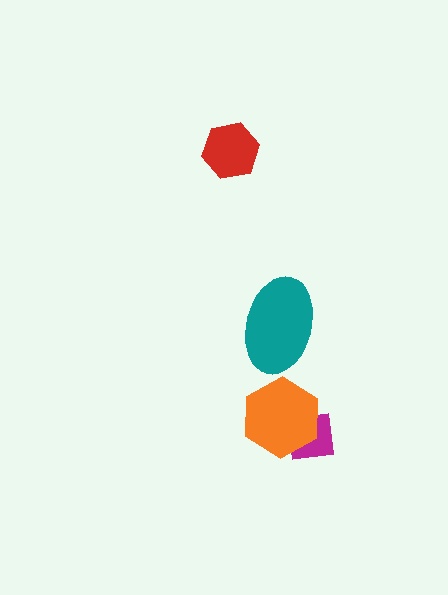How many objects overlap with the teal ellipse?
0 objects overlap with the teal ellipse.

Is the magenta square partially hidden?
Yes, it is partially covered by another shape.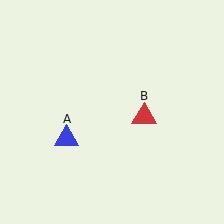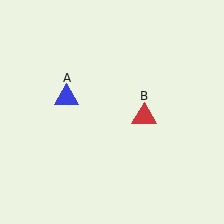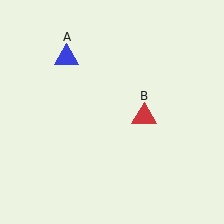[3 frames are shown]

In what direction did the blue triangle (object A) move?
The blue triangle (object A) moved up.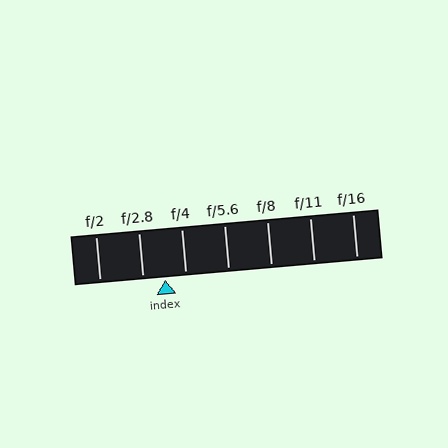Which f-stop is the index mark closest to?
The index mark is closest to f/4.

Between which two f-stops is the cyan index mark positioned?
The index mark is between f/2.8 and f/4.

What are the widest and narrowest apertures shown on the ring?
The widest aperture shown is f/2 and the narrowest is f/16.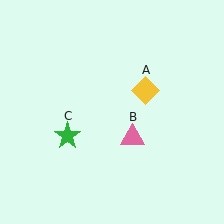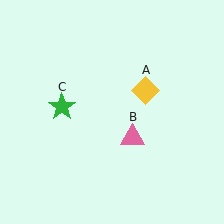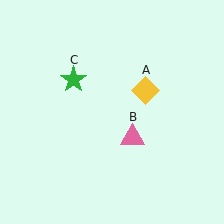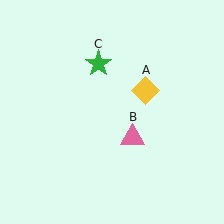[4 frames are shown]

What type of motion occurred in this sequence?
The green star (object C) rotated clockwise around the center of the scene.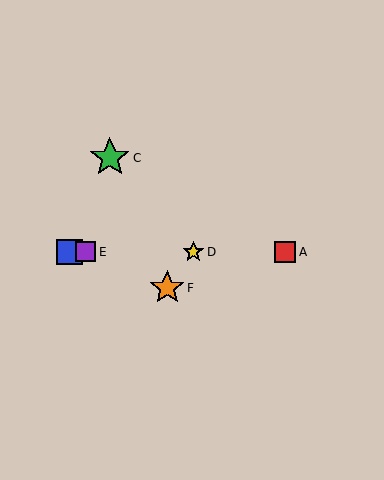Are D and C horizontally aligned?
No, D is at y≈252 and C is at y≈158.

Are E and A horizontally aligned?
Yes, both are at y≈252.